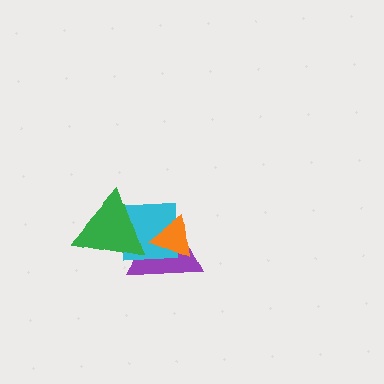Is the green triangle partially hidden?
No, no other shape covers it.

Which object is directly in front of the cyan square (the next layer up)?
The orange triangle is directly in front of the cyan square.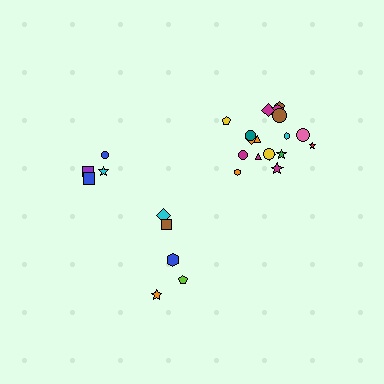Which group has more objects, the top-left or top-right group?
The top-right group.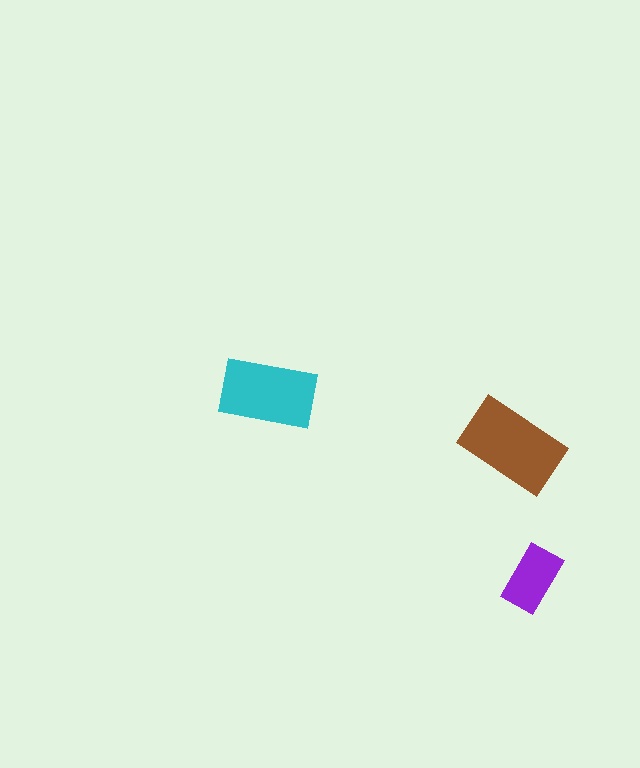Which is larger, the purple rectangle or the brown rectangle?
The brown one.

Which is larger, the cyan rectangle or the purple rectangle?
The cyan one.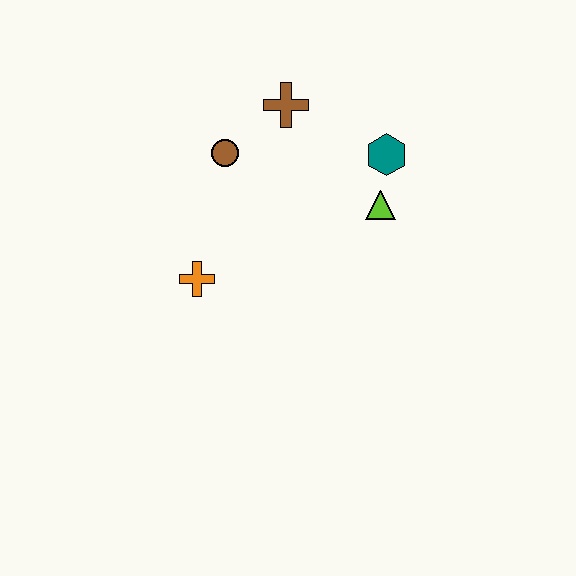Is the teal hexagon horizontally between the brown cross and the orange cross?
No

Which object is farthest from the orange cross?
The teal hexagon is farthest from the orange cross.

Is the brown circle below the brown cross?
Yes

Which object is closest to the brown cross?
The brown circle is closest to the brown cross.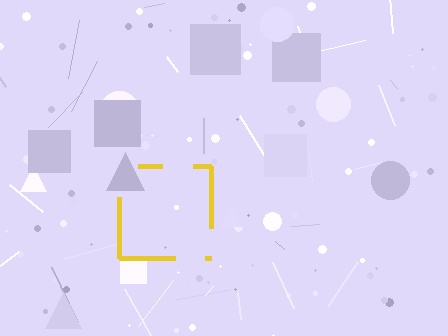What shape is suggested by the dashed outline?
The dashed outline suggests a square.